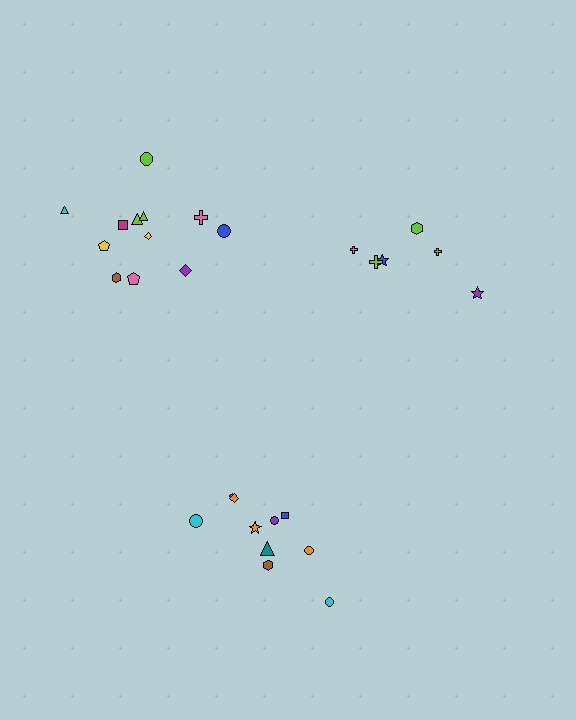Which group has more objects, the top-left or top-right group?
The top-left group.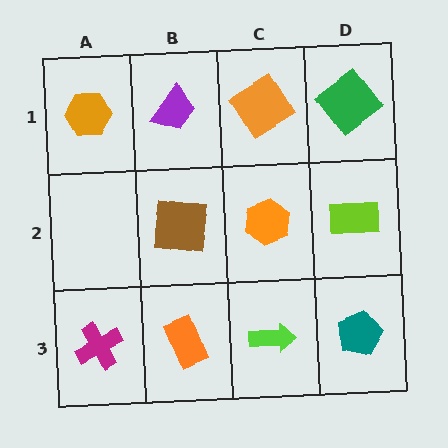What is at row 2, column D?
A lime rectangle.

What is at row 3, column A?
A magenta cross.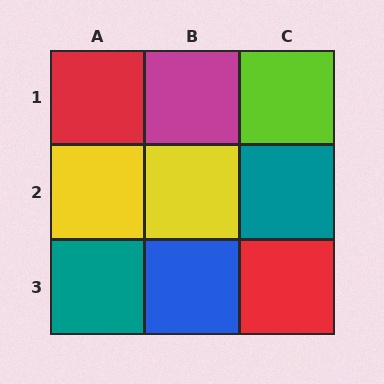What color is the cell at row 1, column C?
Lime.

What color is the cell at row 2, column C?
Teal.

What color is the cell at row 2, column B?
Yellow.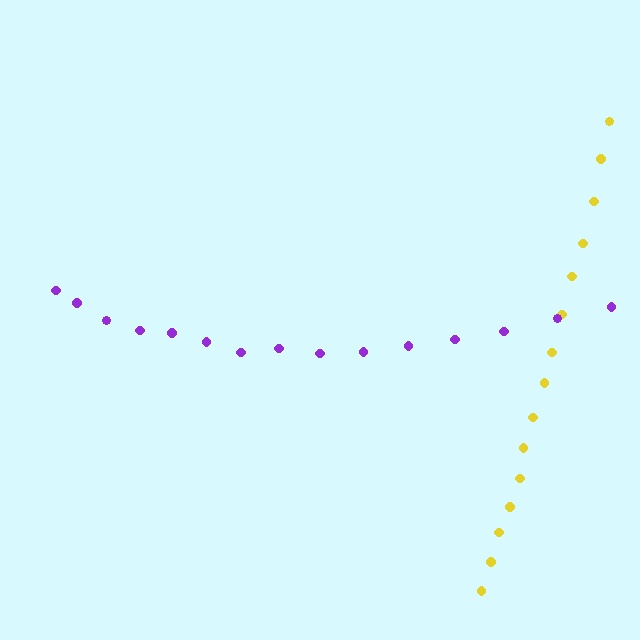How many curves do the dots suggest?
There are 2 distinct paths.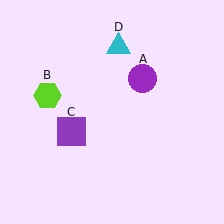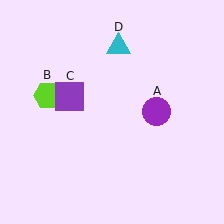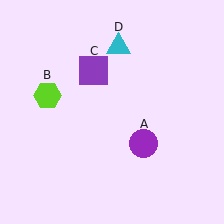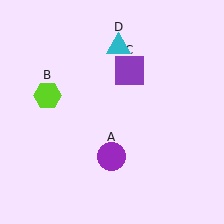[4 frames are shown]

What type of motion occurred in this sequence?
The purple circle (object A), purple square (object C) rotated clockwise around the center of the scene.